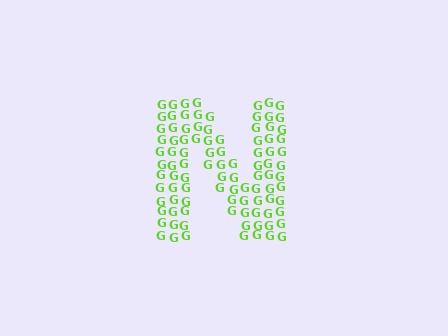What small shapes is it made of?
It is made of small letter G's.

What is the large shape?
The large shape is the letter N.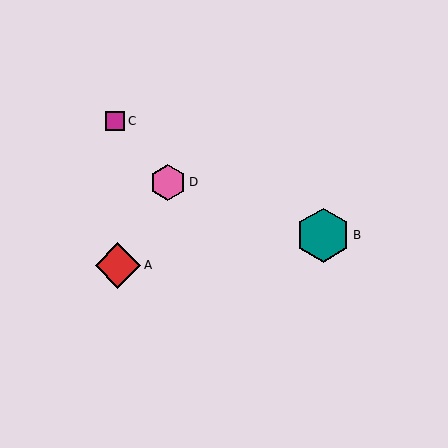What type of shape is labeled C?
Shape C is a magenta square.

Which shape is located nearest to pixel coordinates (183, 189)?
The pink hexagon (labeled D) at (168, 182) is nearest to that location.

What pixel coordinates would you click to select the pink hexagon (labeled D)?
Click at (168, 182) to select the pink hexagon D.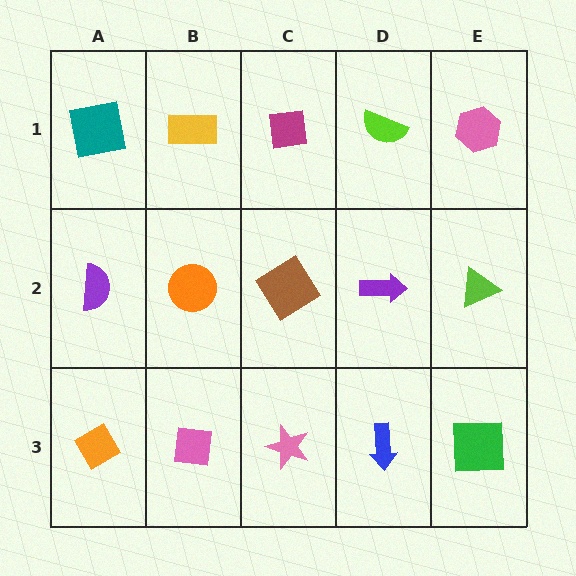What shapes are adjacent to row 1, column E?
A lime triangle (row 2, column E), a lime semicircle (row 1, column D).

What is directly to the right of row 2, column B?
A brown diamond.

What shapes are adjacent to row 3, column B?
An orange circle (row 2, column B), an orange diamond (row 3, column A), a pink star (row 3, column C).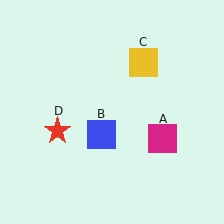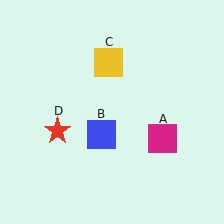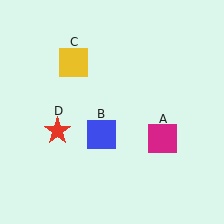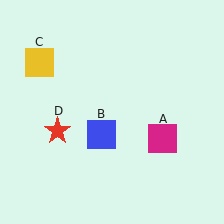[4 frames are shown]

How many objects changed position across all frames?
1 object changed position: yellow square (object C).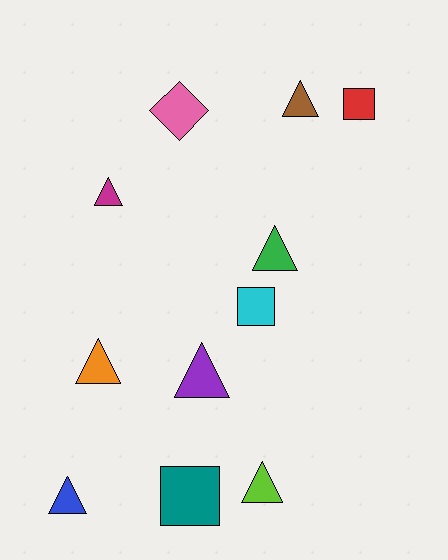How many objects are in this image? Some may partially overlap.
There are 11 objects.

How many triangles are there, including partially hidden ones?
There are 7 triangles.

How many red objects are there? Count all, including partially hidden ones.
There is 1 red object.